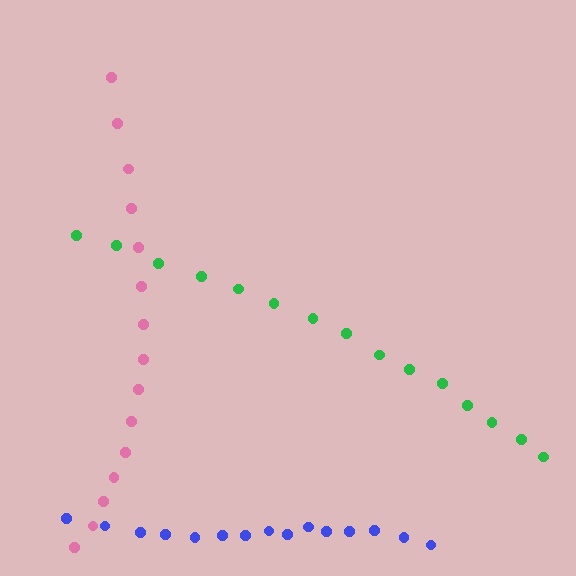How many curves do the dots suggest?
There are 3 distinct paths.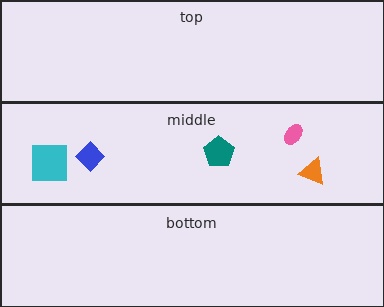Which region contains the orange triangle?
The middle region.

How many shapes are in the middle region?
5.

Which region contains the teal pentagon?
The middle region.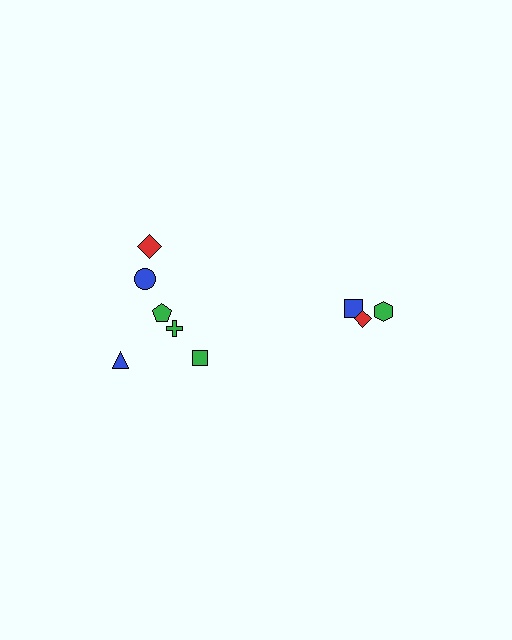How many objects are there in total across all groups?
There are 9 objects.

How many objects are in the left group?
There are 6 objects.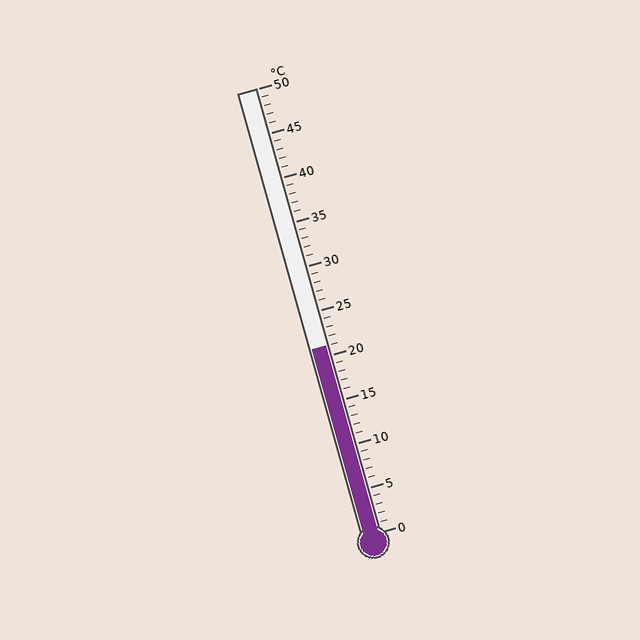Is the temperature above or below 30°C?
The temperature is below 30°C.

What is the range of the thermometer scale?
The thermometer scale ranges from 0°C to 50°C.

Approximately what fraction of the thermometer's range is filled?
The thermometer is filled to approximately 40% of its range.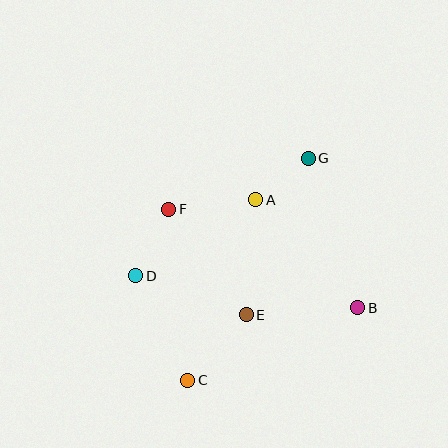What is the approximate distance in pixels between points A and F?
The distance between A and F is approximately 88 pixels.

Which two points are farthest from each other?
Points C and G are farthest from each other.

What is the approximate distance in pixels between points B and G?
The distance between B and G is approximately 157 pixels.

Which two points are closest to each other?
Points A and G are closest to each other.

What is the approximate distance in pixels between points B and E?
The distance between B and E is approximately 112 pixels.